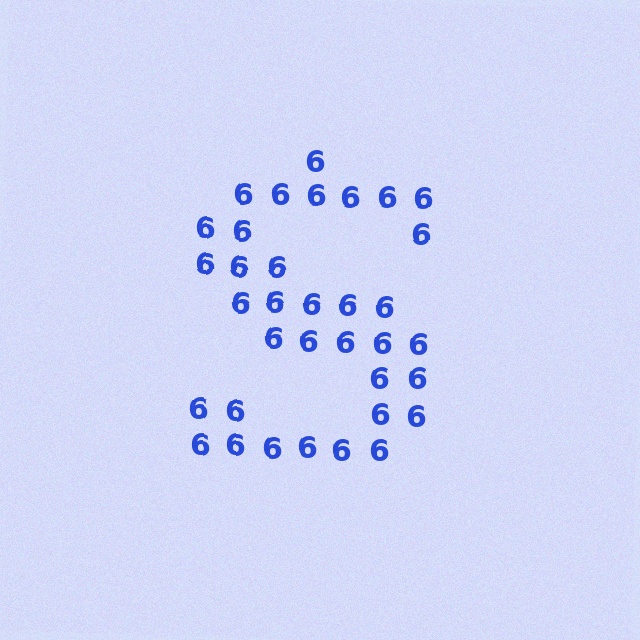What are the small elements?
The small elements are digit 6's.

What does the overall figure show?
The overall figure shows the letter S.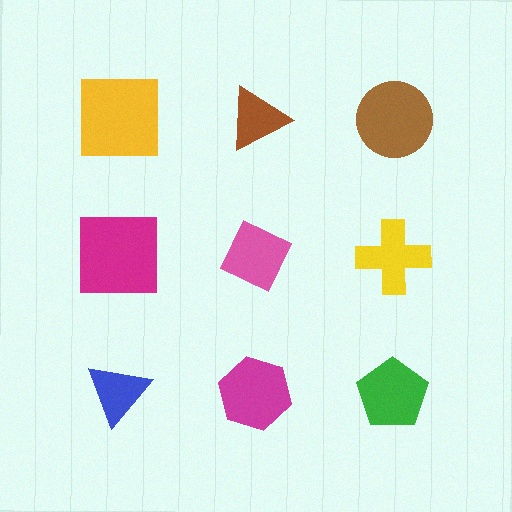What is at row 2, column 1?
A magenta square.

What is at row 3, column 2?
A magenta hexagon.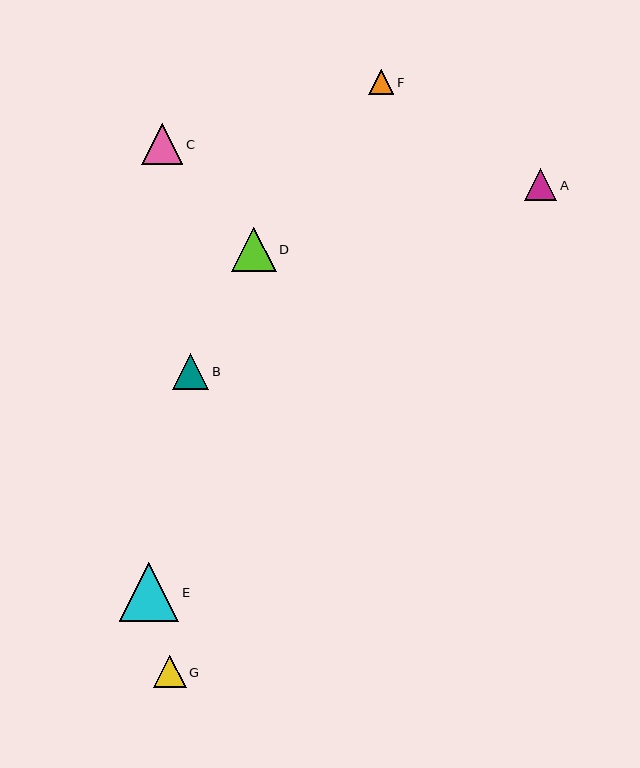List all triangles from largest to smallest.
From largest to smallest: E, D, C, B, G, A, F.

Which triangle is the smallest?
Triangle F is the smallest with a size of approximately 25 pixels.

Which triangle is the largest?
Triangle E is the largest with a size of approximately 59 pixels.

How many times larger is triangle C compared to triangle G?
Triangle C is approximately 1.3 times the size of triangle G.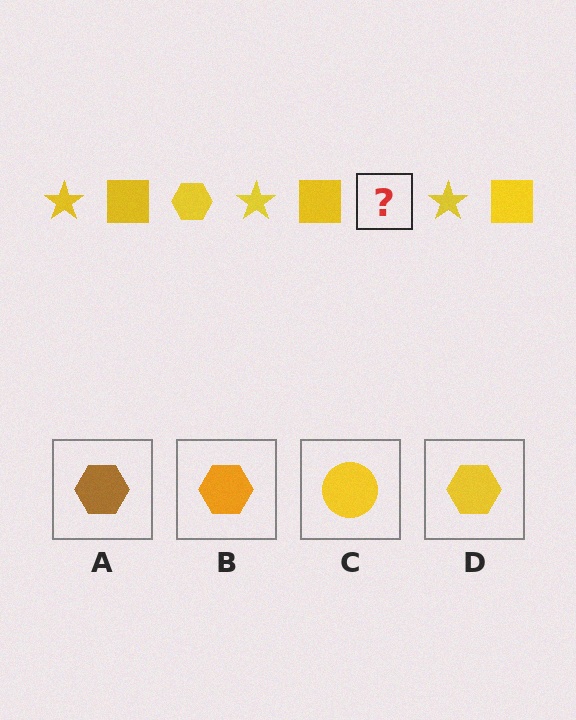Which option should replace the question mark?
Option D.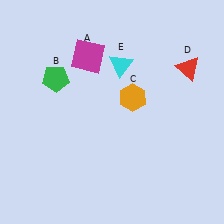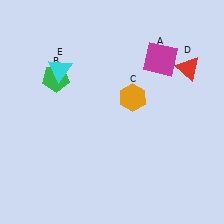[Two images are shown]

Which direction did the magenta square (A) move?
The magenta square (A) moved right.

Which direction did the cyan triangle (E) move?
The cyan triangle (E) moved left.